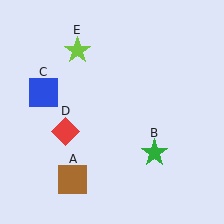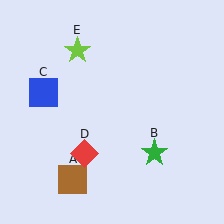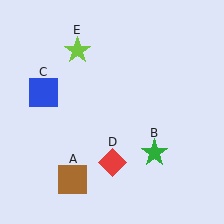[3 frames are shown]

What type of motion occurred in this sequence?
The red diamond (object D) rotated counterclockwise around the center of the scene.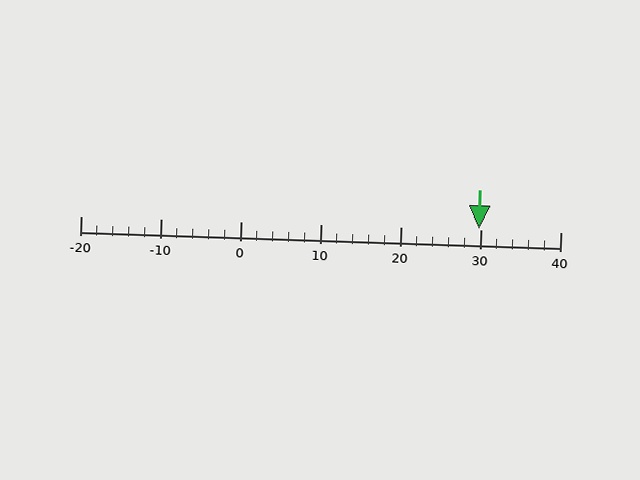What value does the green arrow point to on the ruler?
The green arrow points to approximately 30.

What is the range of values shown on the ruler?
The ruler shows values from -20 to 40.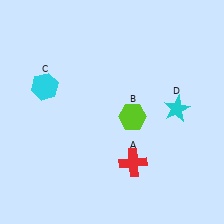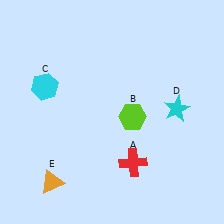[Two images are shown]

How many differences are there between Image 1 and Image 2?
There is 1 difference between the two images.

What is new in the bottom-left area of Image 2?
An orange triangle (E) was added in the bottom-left area of Image 2.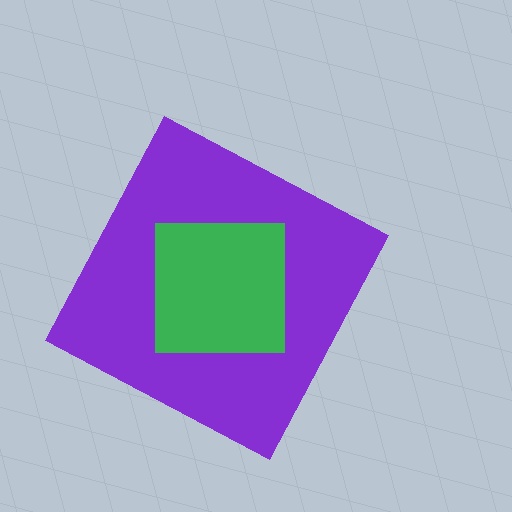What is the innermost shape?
The green square.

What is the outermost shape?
The purple diamond.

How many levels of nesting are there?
2.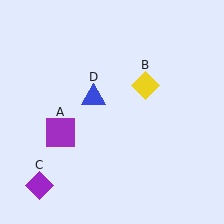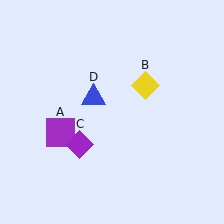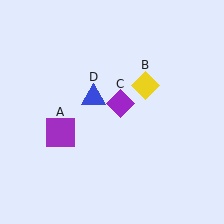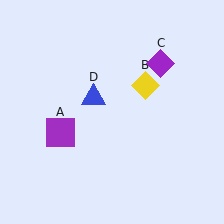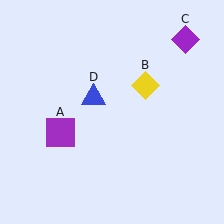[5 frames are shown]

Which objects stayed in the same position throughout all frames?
Purple square (object A) and yellow diamond (object B) and blue triangle (object D) remained stationary.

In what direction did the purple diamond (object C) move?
The purple diamond (object C) moved up and to the right.